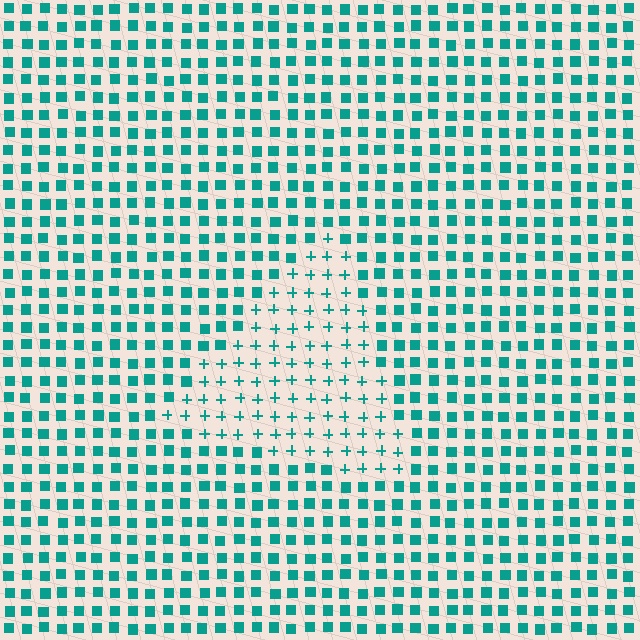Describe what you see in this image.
The image is filled with small teal elements arranged in a uniform grid. A triangle-shaped region contains plus signs, while the surrounding area contains squares. The boundary is defined purely by the change in element shape.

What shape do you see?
I see a triangle.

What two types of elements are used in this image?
The image uses plus signs inside the triangle region and squares outside it.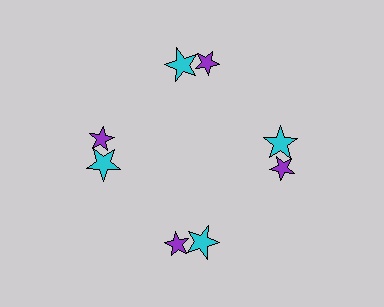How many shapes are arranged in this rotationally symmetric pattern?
There are 8 shapes, arranged in 4 groups of 2.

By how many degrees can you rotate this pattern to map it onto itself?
The pattern maps onto itself every 90 degrees of rotation.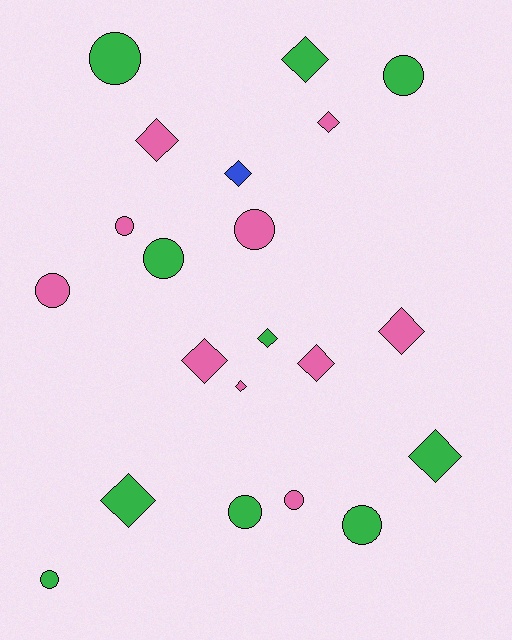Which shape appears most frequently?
Diamond, with 11 objects.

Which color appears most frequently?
Green, with 10 objects.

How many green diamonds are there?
There are 4 green diamonds.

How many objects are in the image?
There are 21 objects.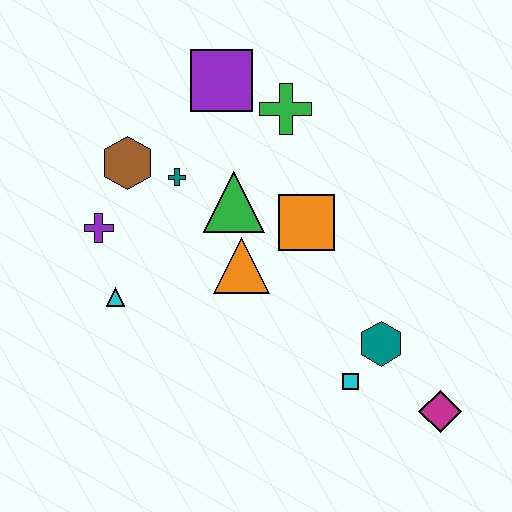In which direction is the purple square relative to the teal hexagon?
The purple square is above the teal hexagon.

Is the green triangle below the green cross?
Yes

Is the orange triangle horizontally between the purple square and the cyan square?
Yes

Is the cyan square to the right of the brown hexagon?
Yes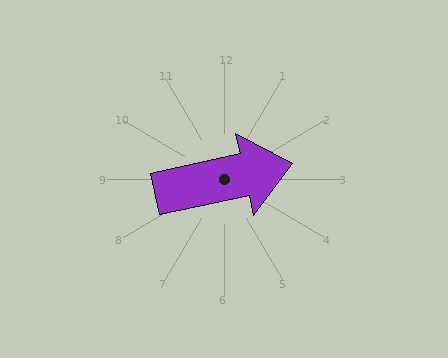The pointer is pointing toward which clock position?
Roughly 3 o'clock.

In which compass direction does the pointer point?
East.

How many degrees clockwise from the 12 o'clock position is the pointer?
Approximately 78 degrees.